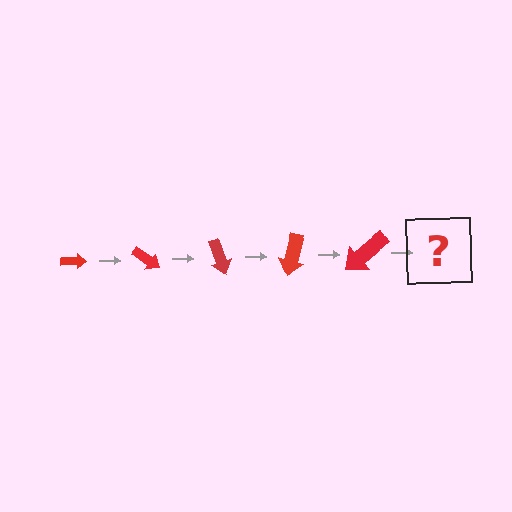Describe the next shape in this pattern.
It should be an arrow, larger than the previous one and rotated 175 degrees from the start.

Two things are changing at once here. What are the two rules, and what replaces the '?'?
The two rules are that the arrow grows larger each step and it rotates 35 degrees each step. The '?' should be an arrow, larger than the previous one and rotated 175 degrees from the start.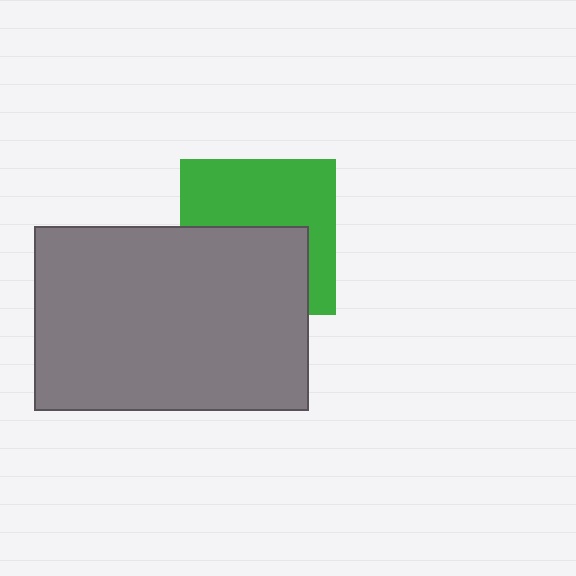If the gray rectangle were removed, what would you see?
You would see the complete green square.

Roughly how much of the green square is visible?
About half of it is visible (roughly 52%).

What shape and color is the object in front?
The object in front is a gray rectangle.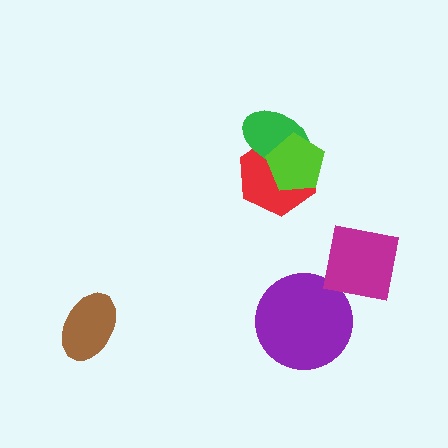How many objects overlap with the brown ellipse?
0 objects overlap with the brown ellipse.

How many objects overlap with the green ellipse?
2 objects overlap with the green ellipse.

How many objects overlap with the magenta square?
1 object overlaps with the magenta square.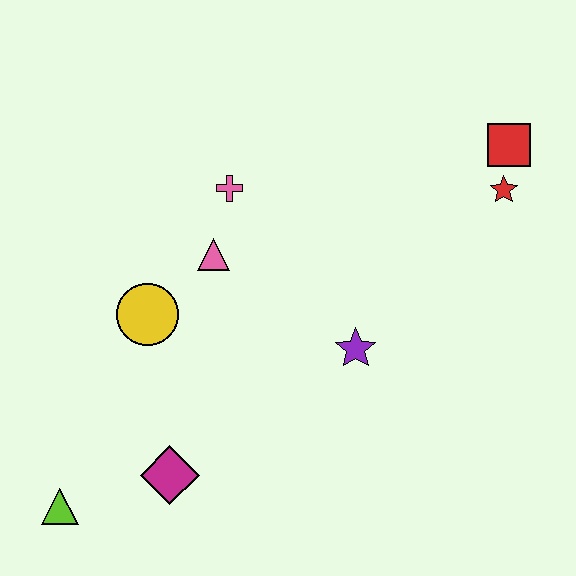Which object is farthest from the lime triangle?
The red square is farthest from the lime triangle.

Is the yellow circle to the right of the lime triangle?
Yes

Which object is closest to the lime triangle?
The magenta diamond is closest to the lime triangle.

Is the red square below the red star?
No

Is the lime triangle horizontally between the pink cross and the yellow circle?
No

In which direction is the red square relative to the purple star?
The red square is above the purple star.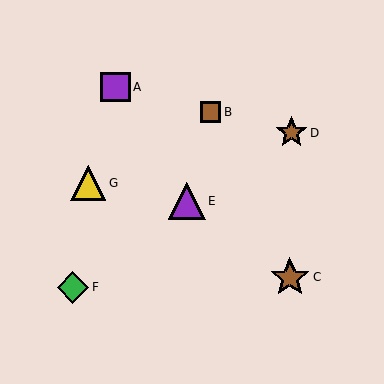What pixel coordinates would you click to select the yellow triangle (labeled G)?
Click at (88, 183) to select the yellow triangle G.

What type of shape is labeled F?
Shape F is a green diamond.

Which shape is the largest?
The brown star (labeled C) is the largest.